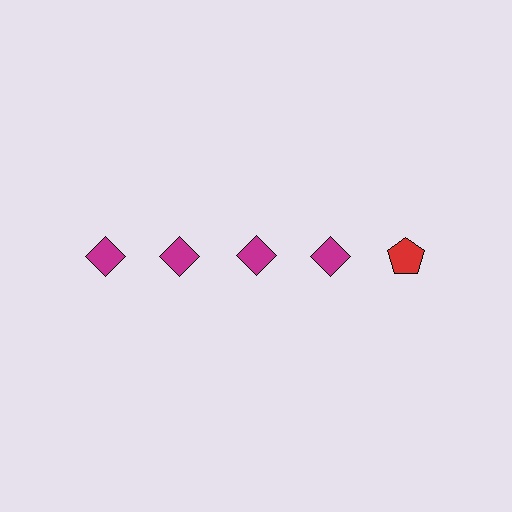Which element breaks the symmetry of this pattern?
The red pentagon in the top row, rightmost column breaks the symmetry. All other shapes are magenta diamonds.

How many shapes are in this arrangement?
There are 5 shapes arranged in a grid pattern.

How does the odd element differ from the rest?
It differs in both color (red instead of magenta) and shape (pentagon instead of diamond).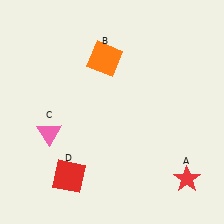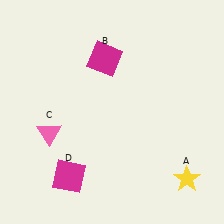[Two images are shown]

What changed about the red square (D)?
In Image 1, D is red. In Image 2, it changed to magenta.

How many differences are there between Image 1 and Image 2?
There are 3 differences between the two images.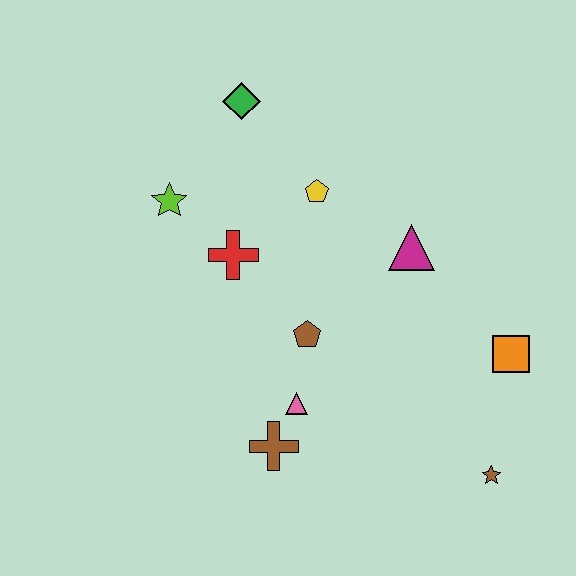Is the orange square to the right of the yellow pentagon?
Yes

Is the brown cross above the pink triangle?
No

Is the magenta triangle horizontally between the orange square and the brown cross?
Yes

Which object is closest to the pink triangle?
The brown cross is closest to the pink triangle.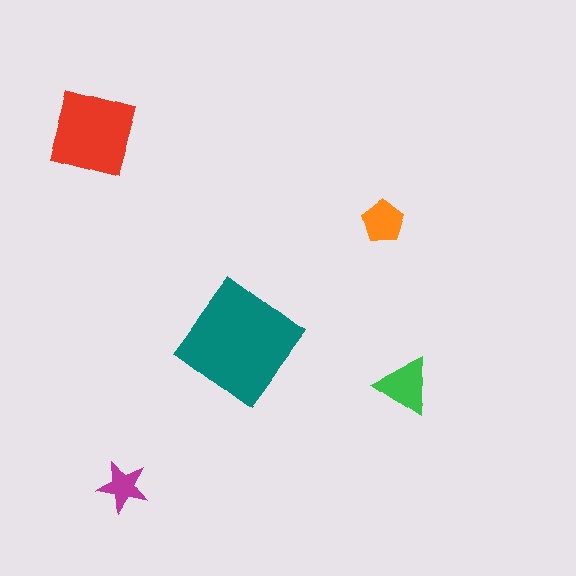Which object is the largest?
The teal diamond.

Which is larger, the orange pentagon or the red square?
The red square.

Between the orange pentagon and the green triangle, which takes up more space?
The green triangle.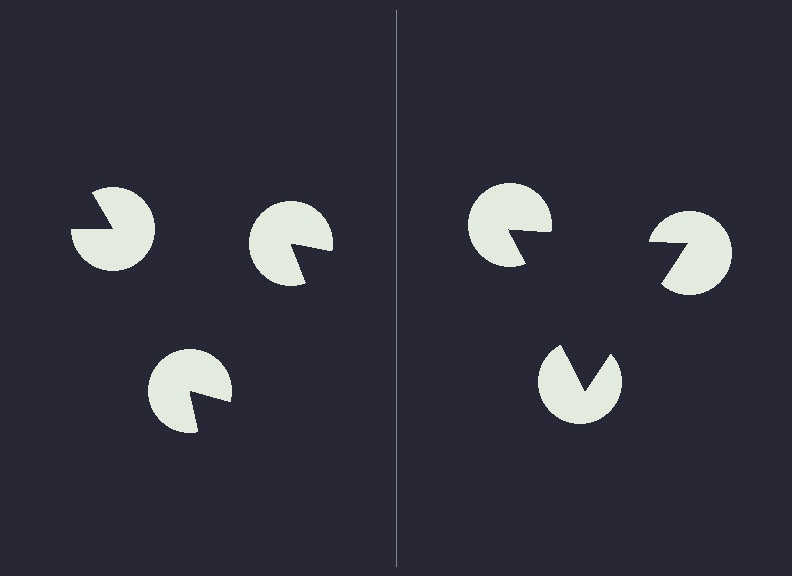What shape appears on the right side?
An illusory triangle.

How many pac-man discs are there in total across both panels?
6 — 3 on each side.